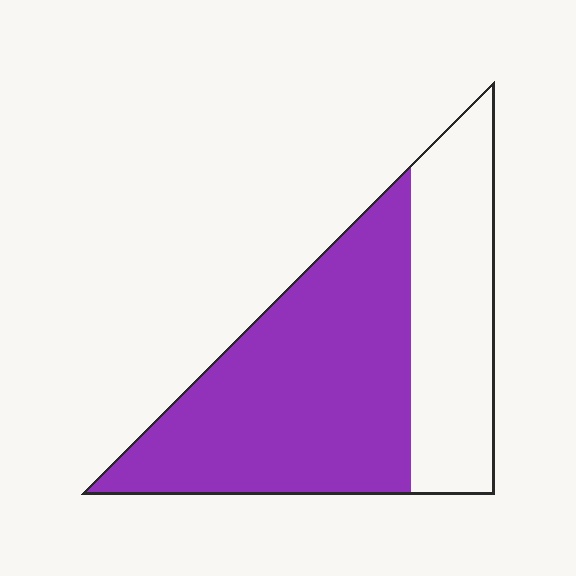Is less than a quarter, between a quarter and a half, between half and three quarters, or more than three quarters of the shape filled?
Between half and three quarters.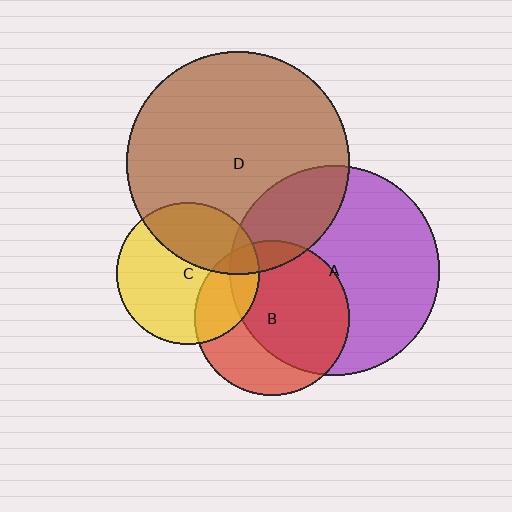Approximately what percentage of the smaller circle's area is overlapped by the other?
Approximately 25%.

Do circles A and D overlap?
Yes.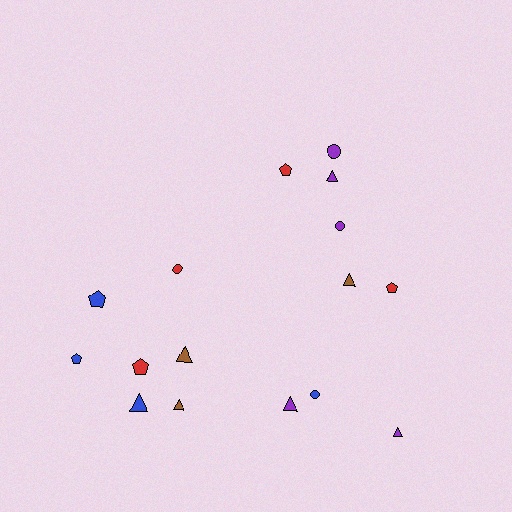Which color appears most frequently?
Purple, with 5 objects.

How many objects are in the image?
There are 16 objects.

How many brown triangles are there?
There are 3 brown triangles.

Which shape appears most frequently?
Triangle, with 7 objects.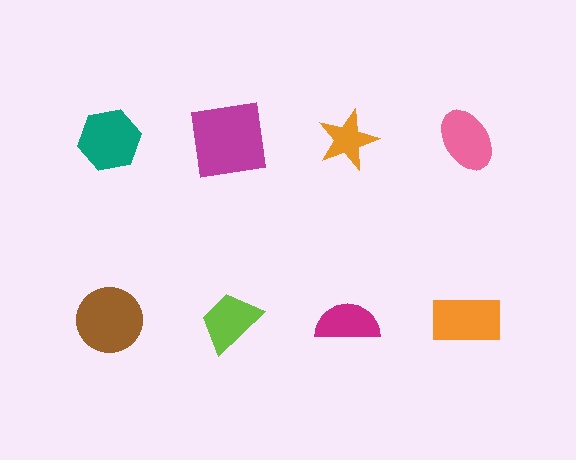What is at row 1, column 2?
A magenta square.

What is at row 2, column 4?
An orange rectangle.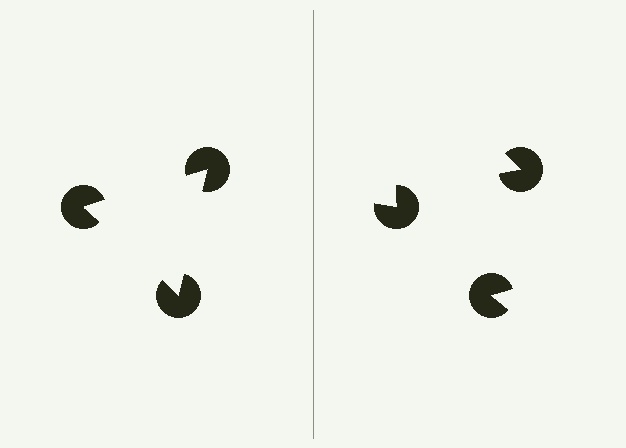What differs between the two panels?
The pac-man discs are positioned identically on both sides; only the wedge orientations differ. On the left they align to a triangle; on the right they are misaligned.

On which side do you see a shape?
An illusory triangle appears on the left side. On the right side the wedge cuts are rotated, so no coherent shape forms.